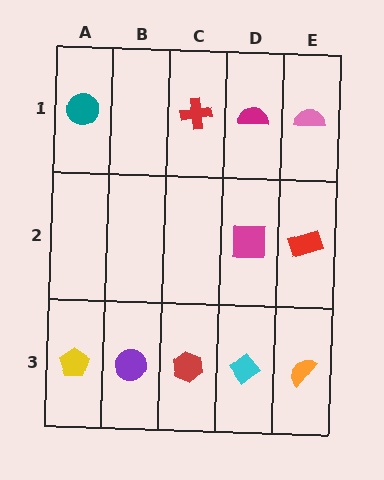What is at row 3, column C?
A red hexagon.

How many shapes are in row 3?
5 shapes.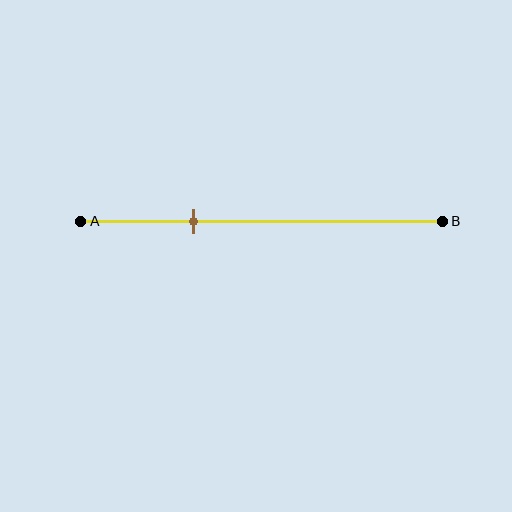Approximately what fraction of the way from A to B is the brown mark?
The brown mark is approximately 30% of the way from A to B.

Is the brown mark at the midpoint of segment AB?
No, the mark is at about 30% from A, not at the 50% midpoint.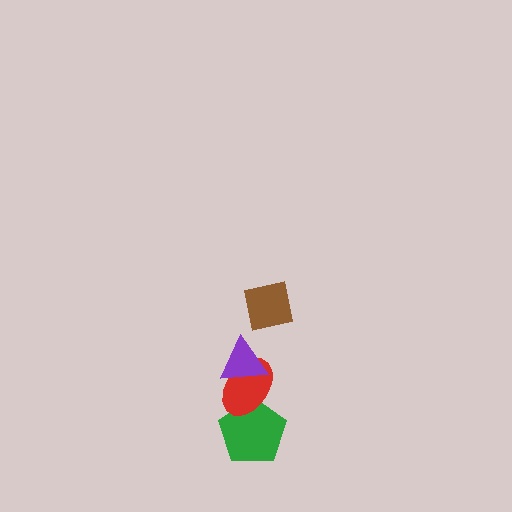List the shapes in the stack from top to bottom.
From top to bottom: the brown square, the purple triangle, the red ellipse, the green pentagon.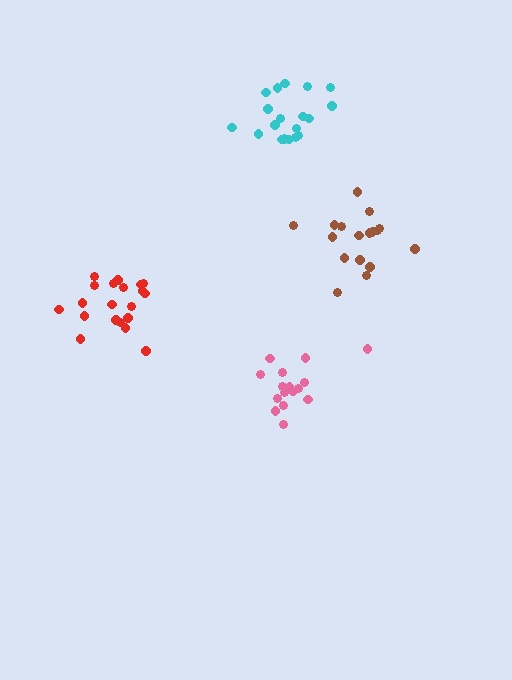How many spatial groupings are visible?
There are 4 spatial groupings.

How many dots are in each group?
Group 1: 20 dots, Group 2: 16 dots, Group 3: 17 dots, Group 4: 19 dots (72 total).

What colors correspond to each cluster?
The clusters are colored: red, pink, brown, cyan.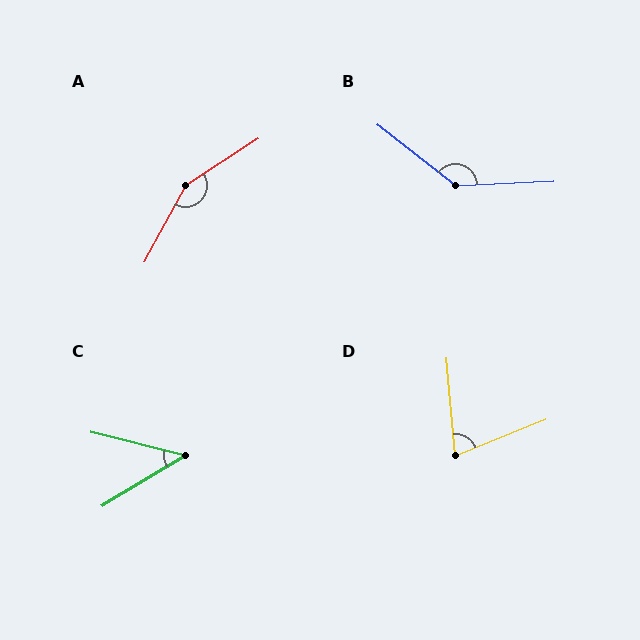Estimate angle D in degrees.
Approximately 73 degrees.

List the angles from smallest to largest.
C (45°), D (73°), B (139°), A (152°).